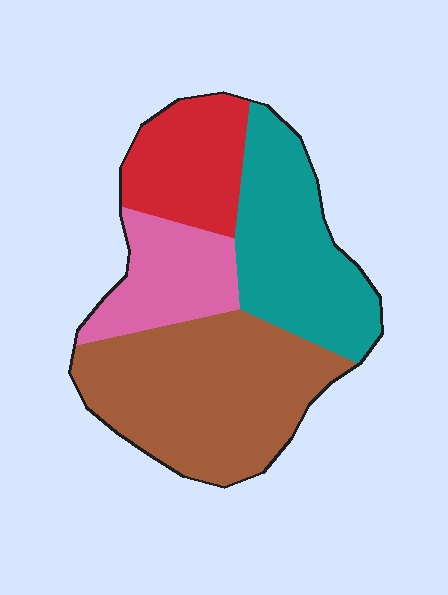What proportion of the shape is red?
Red covers about 15% of the shape.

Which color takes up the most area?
Brown, at roughly 40%.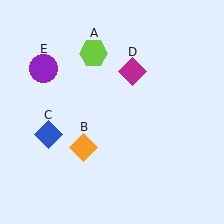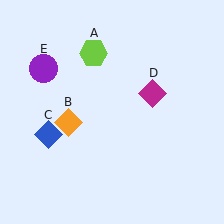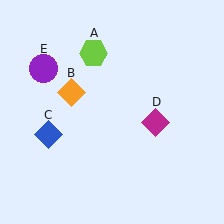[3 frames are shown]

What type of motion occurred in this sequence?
The orange diamond (object B), magenta diamond (object D) rotated clockwise around the center of the scene.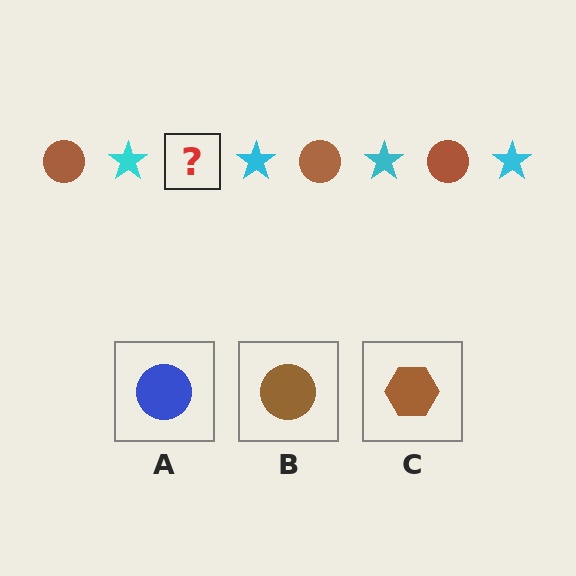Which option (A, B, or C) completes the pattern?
B.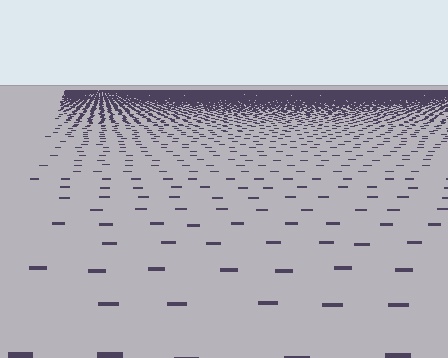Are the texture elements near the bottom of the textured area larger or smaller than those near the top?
Larger. Near the bottom, elements are closer to the viewer and appear at a bigger on-screen size.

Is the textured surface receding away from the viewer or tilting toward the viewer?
The surface is receding away from the viewer. Texture elements get smaller and denser toward the top.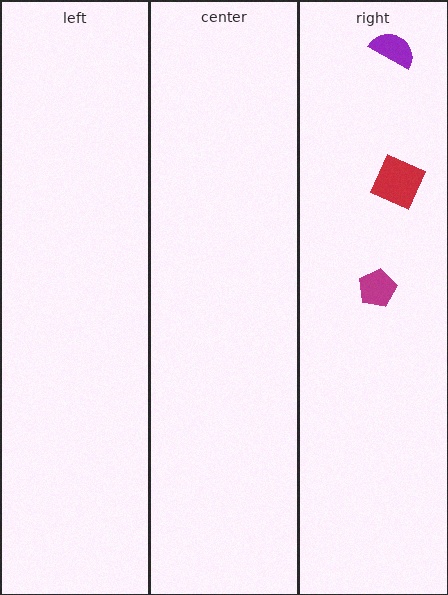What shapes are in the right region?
The red square, the magenta pentagon, the purple semicircle.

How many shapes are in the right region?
3.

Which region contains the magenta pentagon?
The right region.